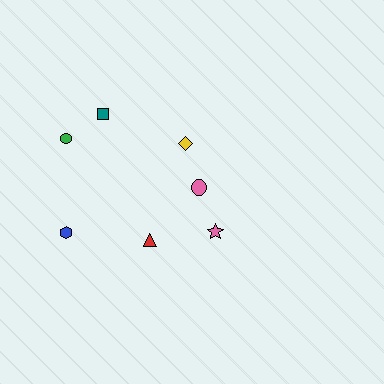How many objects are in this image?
There are 7 objects.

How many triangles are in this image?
There is 1 triangle.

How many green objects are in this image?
There is 1 green object.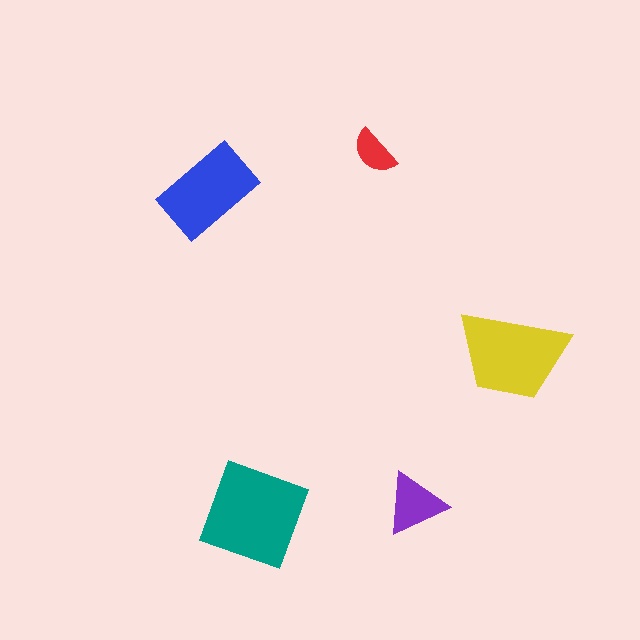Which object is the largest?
The teal square.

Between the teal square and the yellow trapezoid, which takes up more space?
The teal square.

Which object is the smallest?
The red semicircle.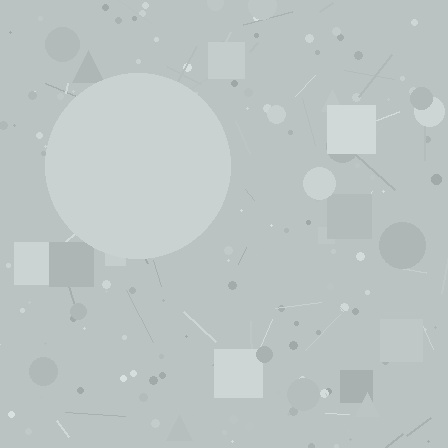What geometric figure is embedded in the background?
A circle is embedded in the background.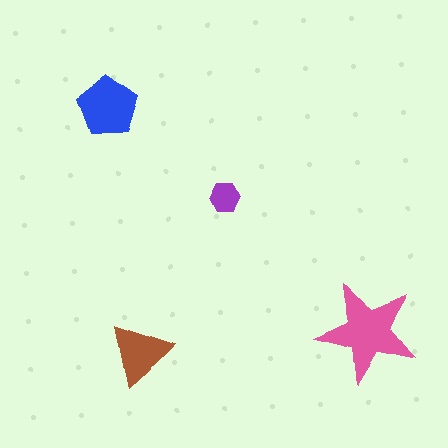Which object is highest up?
The blue pentagon is topmost.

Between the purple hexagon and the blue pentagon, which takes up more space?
The blue pentagon.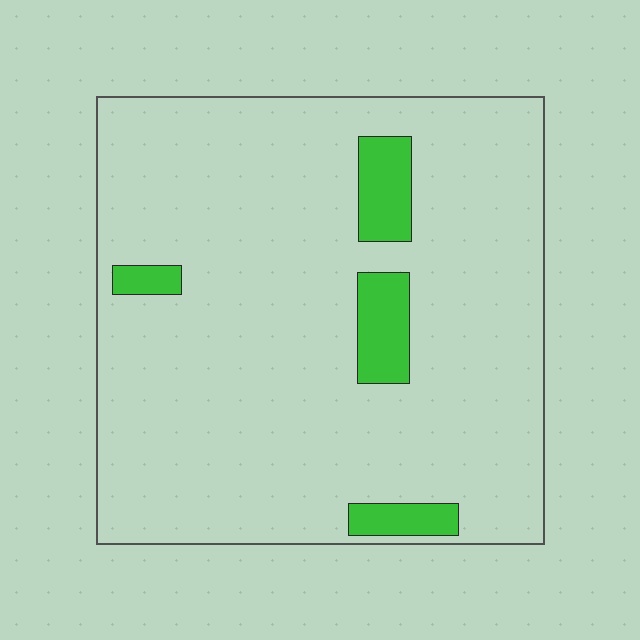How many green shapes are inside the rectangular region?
4.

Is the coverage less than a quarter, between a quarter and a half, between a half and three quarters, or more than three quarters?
Less than a quarter.